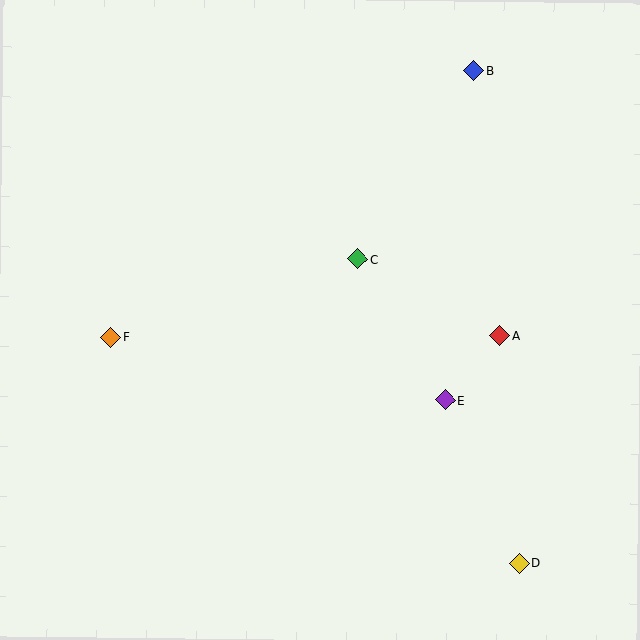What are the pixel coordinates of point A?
Point A is at (500, 336).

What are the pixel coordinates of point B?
Point B is at (473, 70).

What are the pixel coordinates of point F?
Point F is at (111, 337).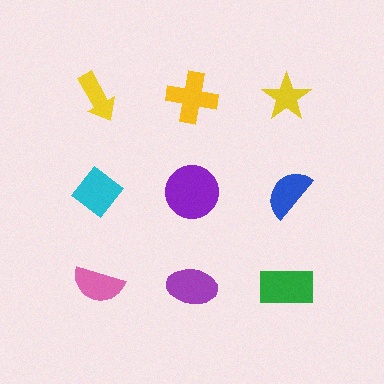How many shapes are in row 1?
3 shapes.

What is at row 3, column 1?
A pink semicircle.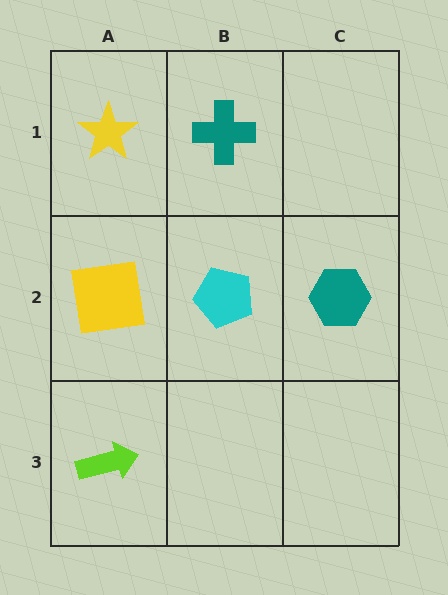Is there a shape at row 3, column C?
No, that cell is empty.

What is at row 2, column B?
A cyan pentagon.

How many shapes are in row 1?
2 shapes.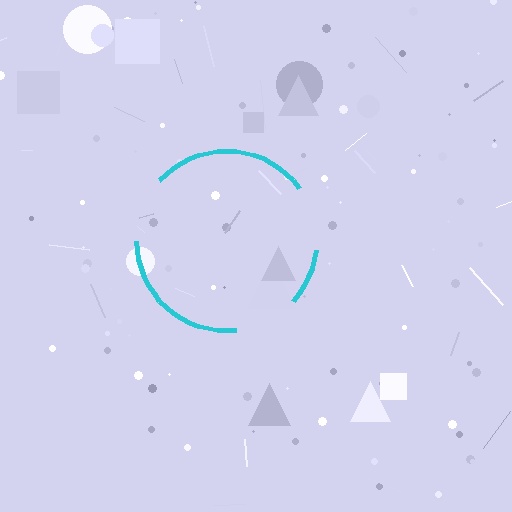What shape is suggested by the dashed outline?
The dashed outline suggests a circle.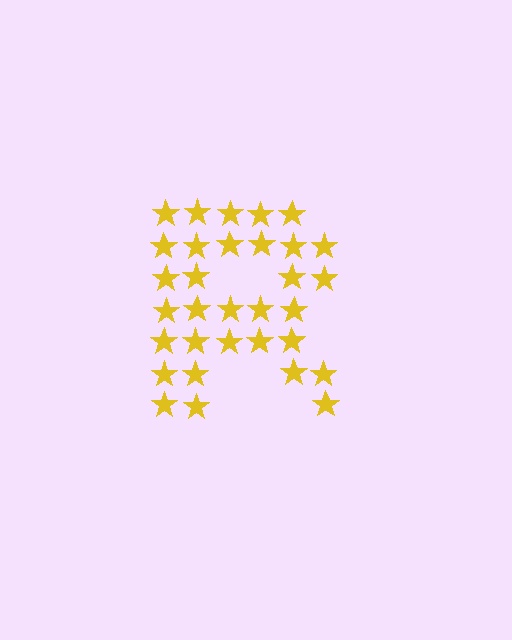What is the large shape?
The large shape is the letter R.